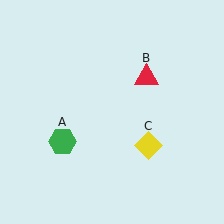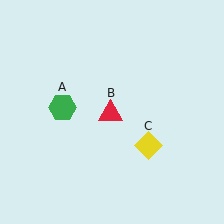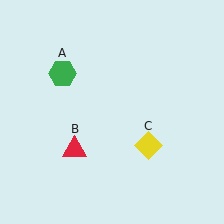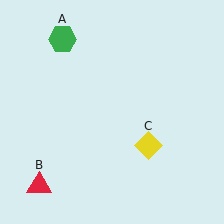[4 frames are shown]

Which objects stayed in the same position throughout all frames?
Yellow diamond (object C) remained stationary.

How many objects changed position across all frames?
2 objects changed position: green hexagon (object A), red triangle (object B).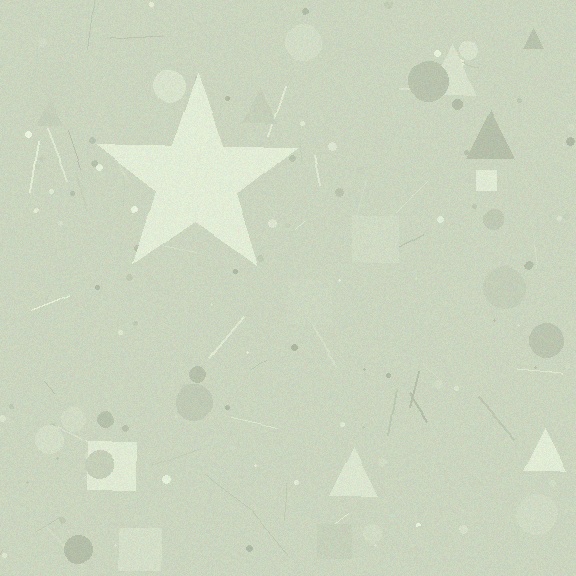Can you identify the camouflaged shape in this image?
The camouflaged shape is a star.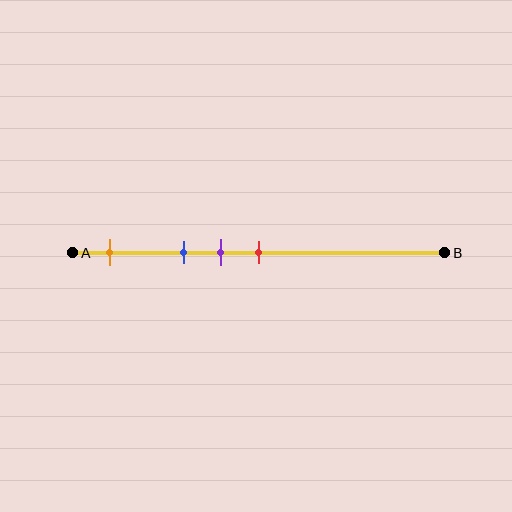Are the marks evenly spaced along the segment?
No, the marks are not evenly spaced.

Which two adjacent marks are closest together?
The purple and red marks are the closest adjacent pair.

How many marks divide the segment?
There are 4 marks dividing the segment.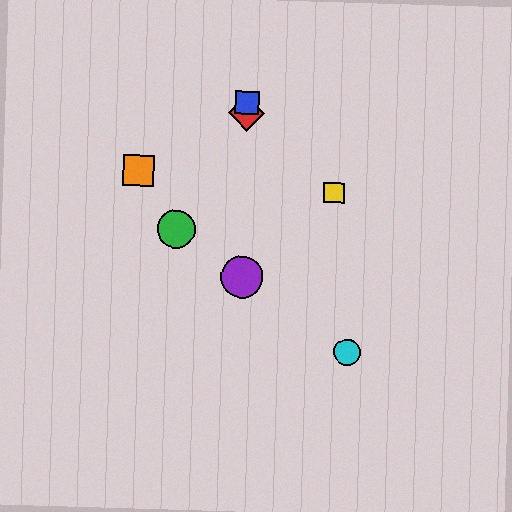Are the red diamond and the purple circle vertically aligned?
Yes, both are at x≈247.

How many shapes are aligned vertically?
3 shapes (the red diamond, the blue square, the purple circle) are aligned vertically.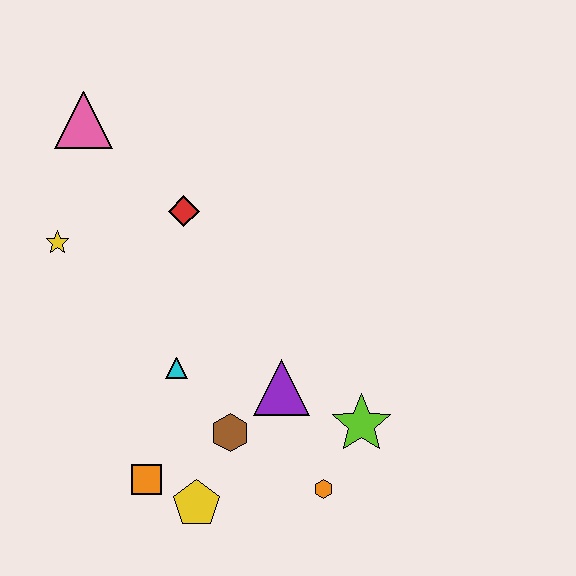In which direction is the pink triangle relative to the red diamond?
The pink triangle is to the left of the red diamond.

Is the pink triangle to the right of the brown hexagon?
No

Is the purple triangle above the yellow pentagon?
Yes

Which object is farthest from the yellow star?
The orange hexagon is farthest from the yellow star.